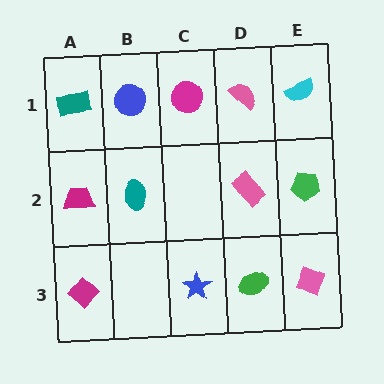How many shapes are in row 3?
4 shapes.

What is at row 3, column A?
A magenta diamond.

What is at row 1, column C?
A magenta circle.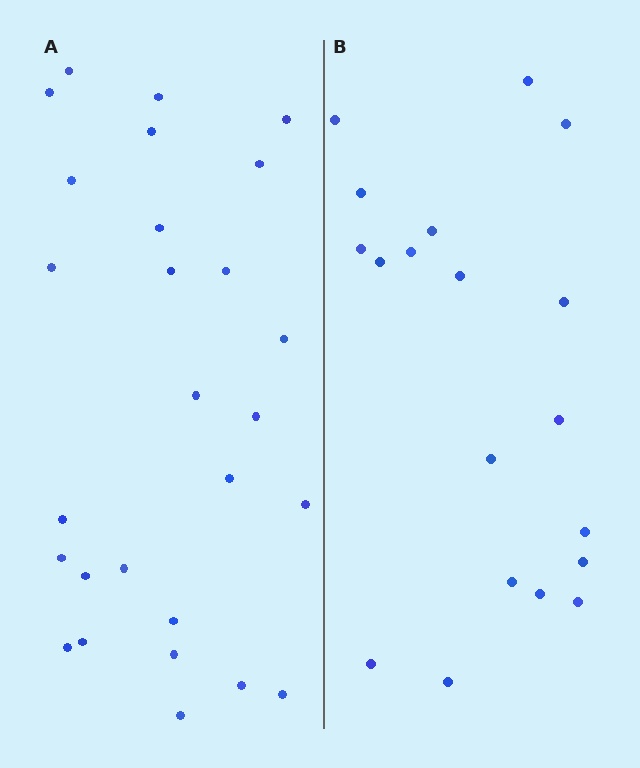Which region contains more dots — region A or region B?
Region A (the left region) has more dots.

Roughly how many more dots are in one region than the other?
Region A has roughly 8 or so more dots than region B.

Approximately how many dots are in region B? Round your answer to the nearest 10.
About 20 dots. (The exact count is 19, which rounds to 20.)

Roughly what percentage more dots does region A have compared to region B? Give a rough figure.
About 40% more.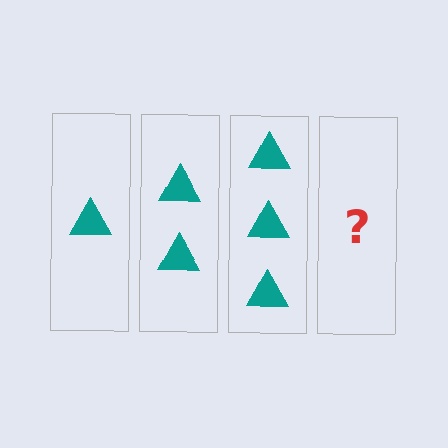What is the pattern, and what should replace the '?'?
The pattern is that each step adds one more triangle. The '?' should be 4 triangles.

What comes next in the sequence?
The next element should be 4 triangles.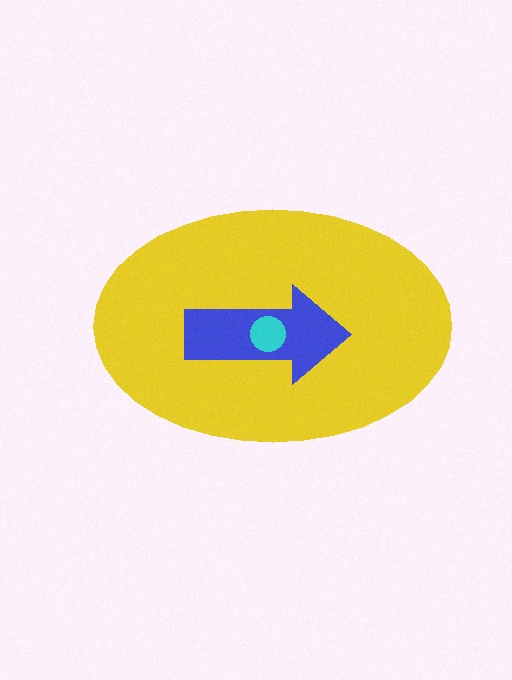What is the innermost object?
The cyan circle.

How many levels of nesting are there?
3.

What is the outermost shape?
The yellow ellipse.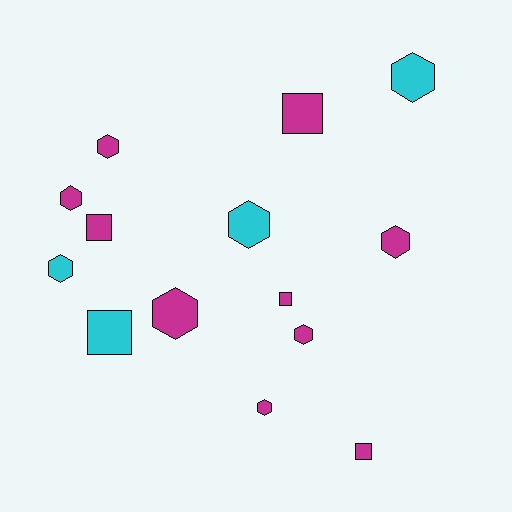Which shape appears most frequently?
Hexagon, with 9 objects.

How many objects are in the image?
There are 14 objects.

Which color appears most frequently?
Magenta, with 10 objects.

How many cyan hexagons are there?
There are 3 cyan hexagons.